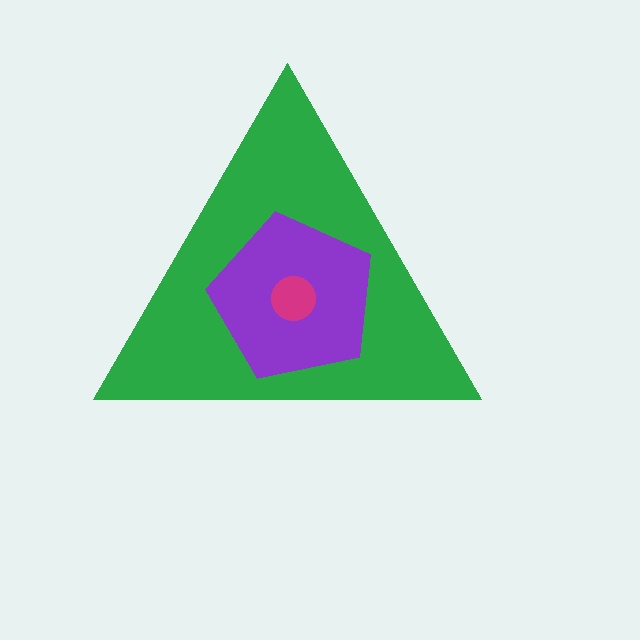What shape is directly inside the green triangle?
The purple pentagon.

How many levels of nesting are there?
3.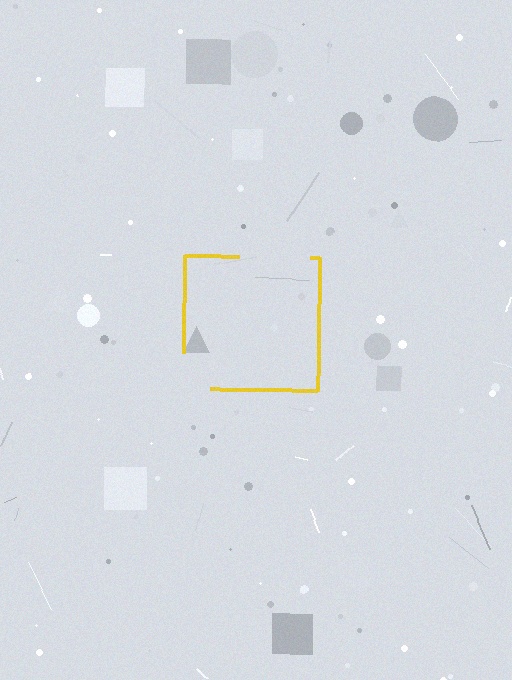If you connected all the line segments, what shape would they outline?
They would outline a square.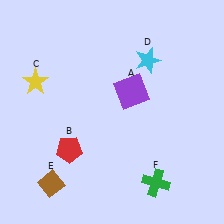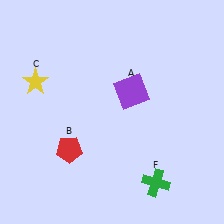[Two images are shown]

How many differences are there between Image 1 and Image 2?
There are 2 differences between the two images.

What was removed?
The brown diamond (E), the cyan star (D) were removed in Image 2.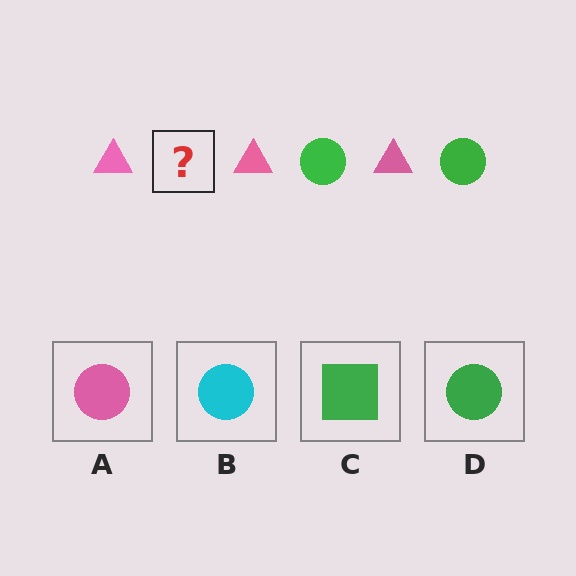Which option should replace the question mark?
Option D.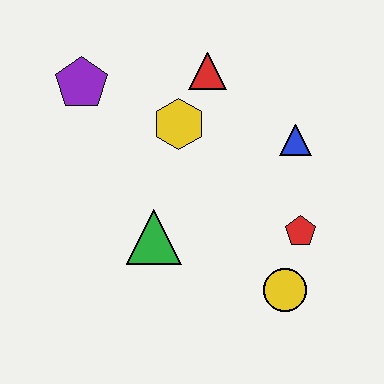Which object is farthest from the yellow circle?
The purple pentagon is farthest from the yellow circle.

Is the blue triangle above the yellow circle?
Yes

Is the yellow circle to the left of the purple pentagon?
No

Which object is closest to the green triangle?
The yellow hexagon is closest to the green triangle.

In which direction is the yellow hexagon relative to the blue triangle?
The yellow hexagon is to the left of the blue triangle.